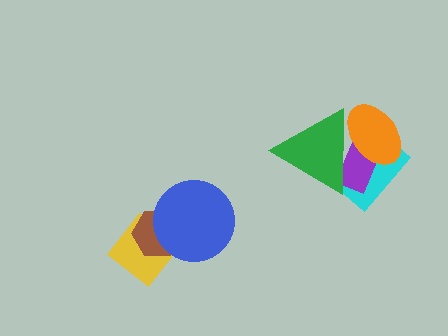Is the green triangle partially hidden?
No, no other shape covers it.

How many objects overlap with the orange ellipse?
3 objects overlap with the orange ellipse.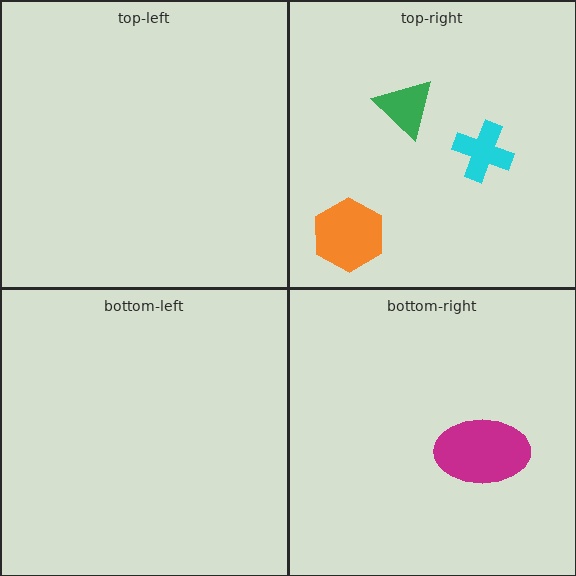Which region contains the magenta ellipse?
The bottom-right region.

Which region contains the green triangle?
The top-right region.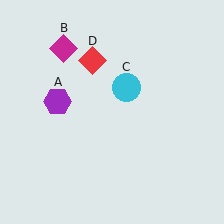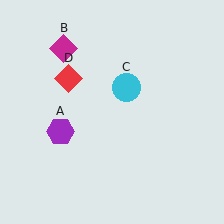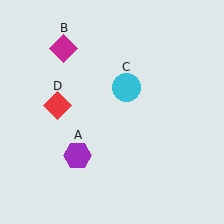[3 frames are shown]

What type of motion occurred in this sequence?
The purple hexagon (object A), red diamond (object D) rotated counterclockwise around the center of the scene.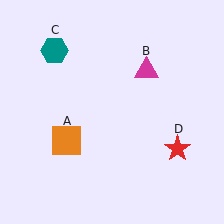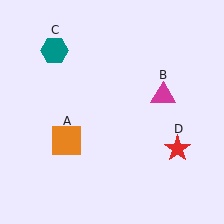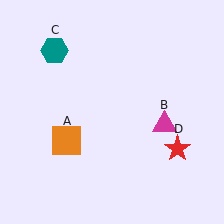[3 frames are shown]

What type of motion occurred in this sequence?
The magenta triangle (object B) rotated clockwise around the center of the scene.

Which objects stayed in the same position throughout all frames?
Orange square (object A) and teal hexagon (object C) and red star (object D) remained stationary.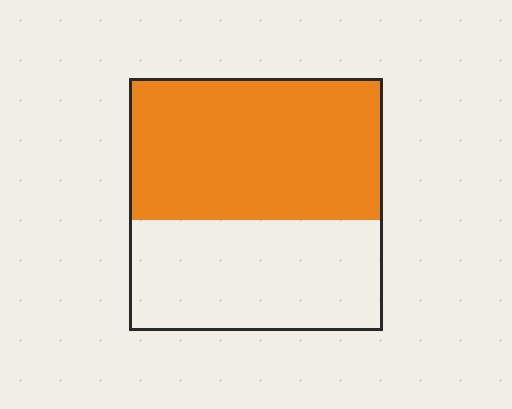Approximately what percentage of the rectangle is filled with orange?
Approximately 55%.